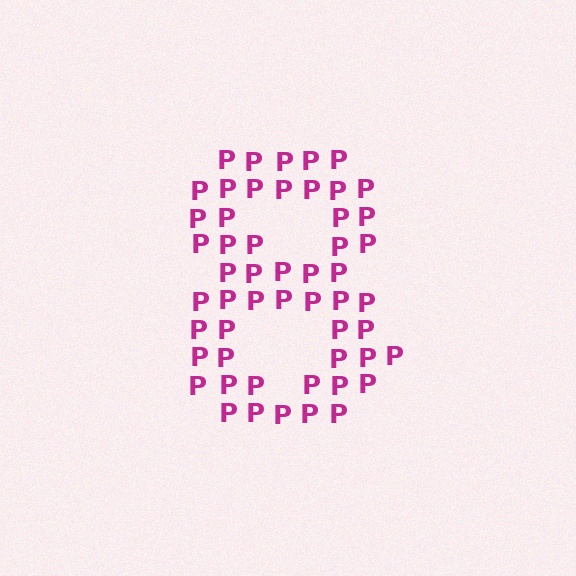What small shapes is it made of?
It is made of small letter P's.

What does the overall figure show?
The overall figure shows the digit 8.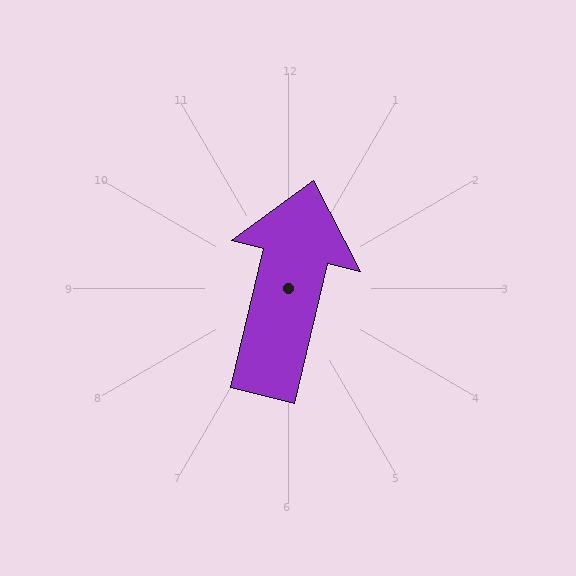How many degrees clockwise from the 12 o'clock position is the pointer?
Approximately 13 degrees.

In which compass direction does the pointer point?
North.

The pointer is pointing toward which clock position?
Roughly 12 o'clock.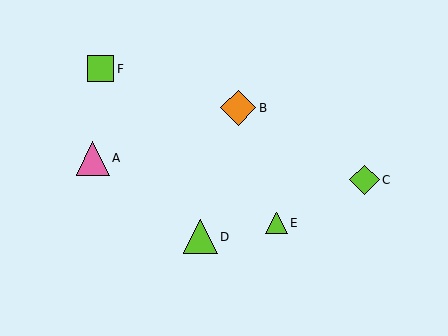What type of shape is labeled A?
Shape A is a pink triangle.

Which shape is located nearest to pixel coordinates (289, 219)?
The lime triangle (labeled E) at (277, 223) is nearest to that location.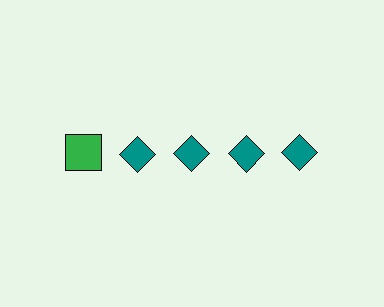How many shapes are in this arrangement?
There are 5 shapes arranged in a grid pattern.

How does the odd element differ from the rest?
It differs in both color (green instead of teal) and shape (square instead of diamond).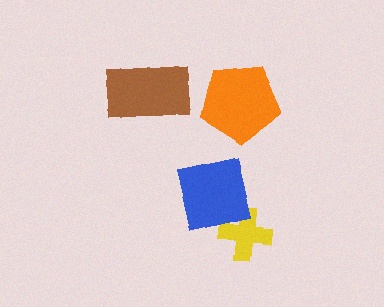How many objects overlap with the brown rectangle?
0 objects overlap with the brown rectangle.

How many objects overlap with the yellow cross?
1 object overlaps with the yellow cross.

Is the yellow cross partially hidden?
Yes, it is partially covered by another shape.